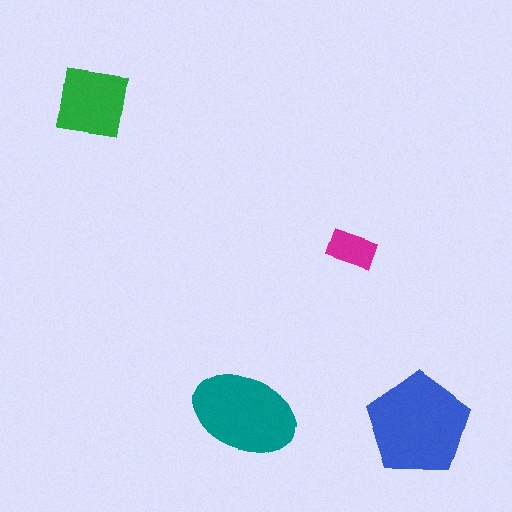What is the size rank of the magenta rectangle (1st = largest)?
4th.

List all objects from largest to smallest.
The blue pentagon, the teal ellipse, the green square, the magenta rectangle.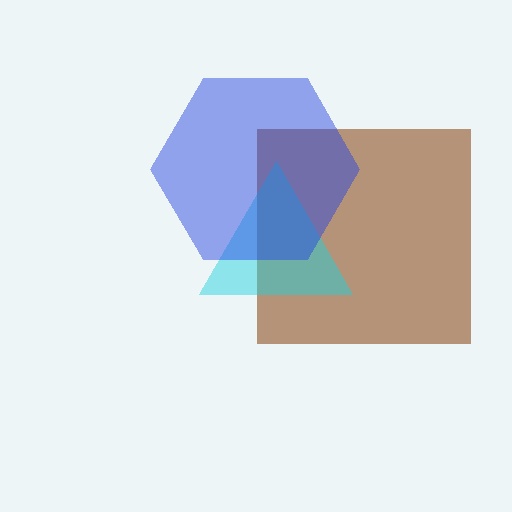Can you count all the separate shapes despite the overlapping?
Yes, there are 3 separate shapes.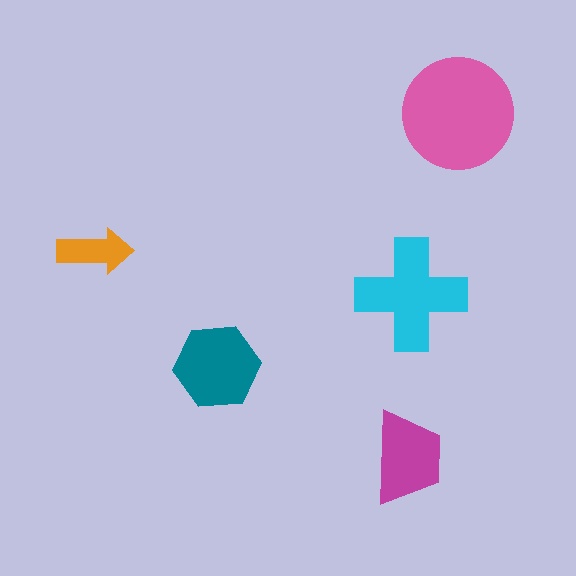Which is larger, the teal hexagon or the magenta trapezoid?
The teal hexagon.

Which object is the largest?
The pink circle.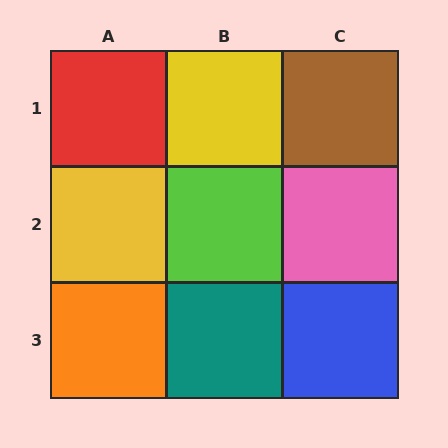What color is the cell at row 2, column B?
Lime.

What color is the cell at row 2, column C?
Pink.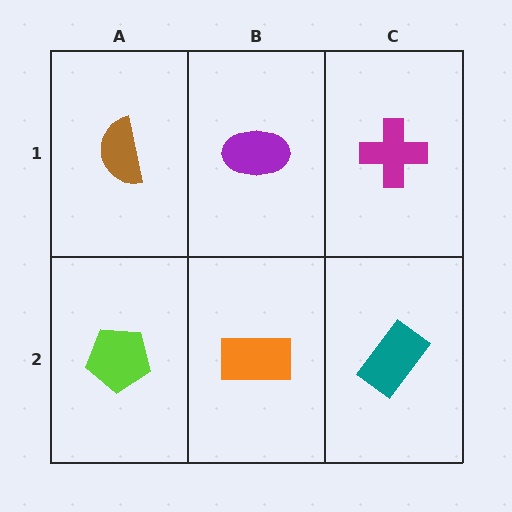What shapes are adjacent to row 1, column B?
An orange rectangle (row 2, column B), a brown semicircle (row 1, column A), a magenta cross (row 1, column C).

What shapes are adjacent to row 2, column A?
A brown semicircle (row 1, column A), an orange rectangle (row 2, column B).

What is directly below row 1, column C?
A teal rectangle.